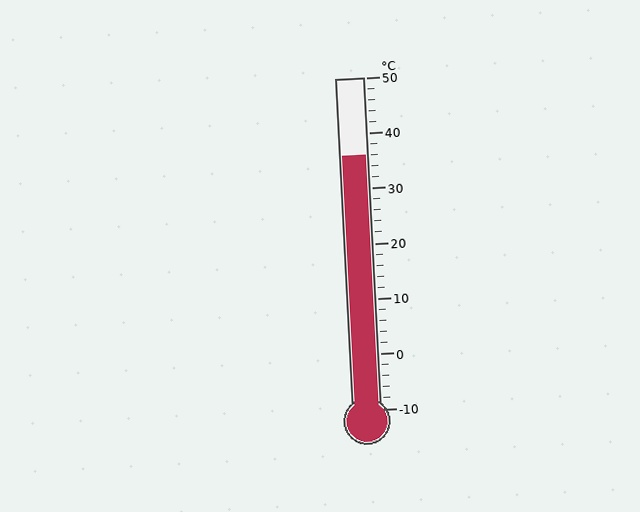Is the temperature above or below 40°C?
The temperature is below 40°C.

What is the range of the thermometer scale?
The thermometer scale ranges from -10°C to 50°C.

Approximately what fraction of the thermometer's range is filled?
The thermometer is filled to approximately 75% of its range.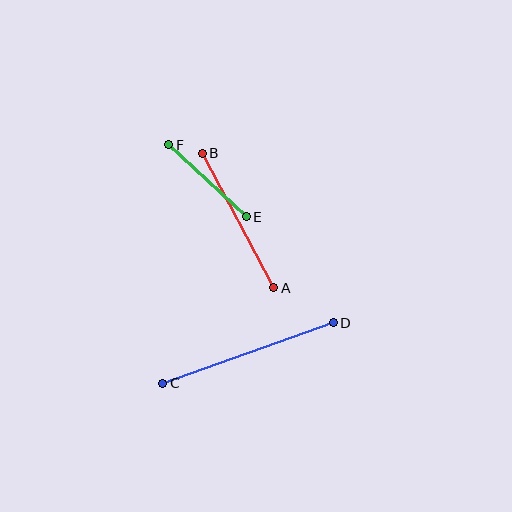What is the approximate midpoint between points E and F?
The midpoint is at approximately (208, 181) pixels.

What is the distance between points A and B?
The distance is approximately 153 pixels.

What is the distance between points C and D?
The distance is approximately 181 pixels.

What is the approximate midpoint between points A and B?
The midpoint is at approximately (238, 220) pixels.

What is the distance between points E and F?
The distance is approximately 106 pixels.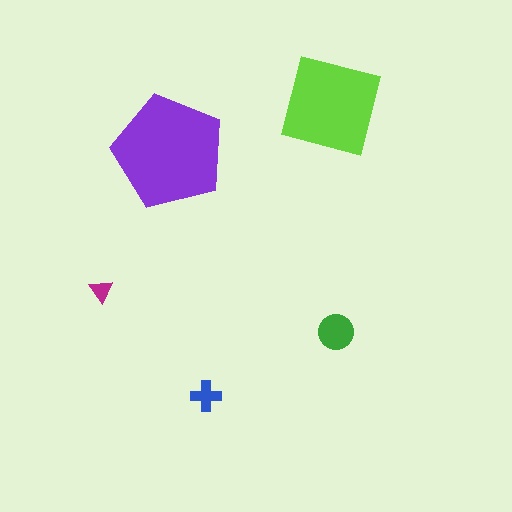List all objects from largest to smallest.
The purple pentagon, the lime square, the green circle, the blue cross, the magenta triangle.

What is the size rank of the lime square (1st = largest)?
2nd.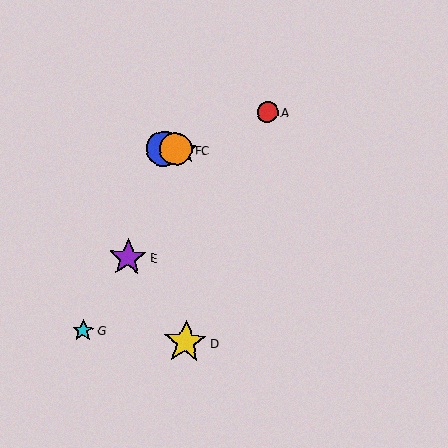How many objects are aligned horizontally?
3 objects (B, C, F) are aligned horizontally.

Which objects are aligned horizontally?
Objects B, C, F are aligned horizontally.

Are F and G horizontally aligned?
No, F is at y≈149 and G is at y≈331.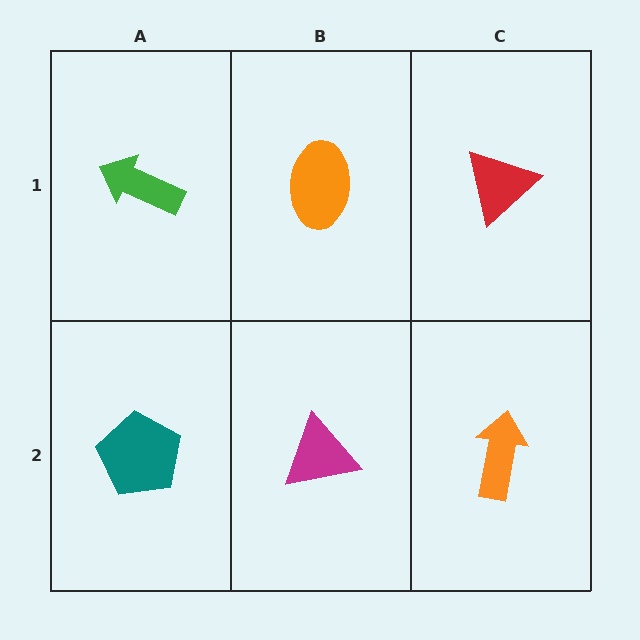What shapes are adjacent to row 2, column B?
An orange ellipse (row 1, column B), a teal pentagon (row 2, column A), an orange arrow (row 2, column C).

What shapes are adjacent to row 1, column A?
A teal pentagon (row 2, column A), an orange ellipse (row 1, column B).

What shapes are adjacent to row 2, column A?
A green arrow (row 1, column A), a magenta triangle (row 2, column B).